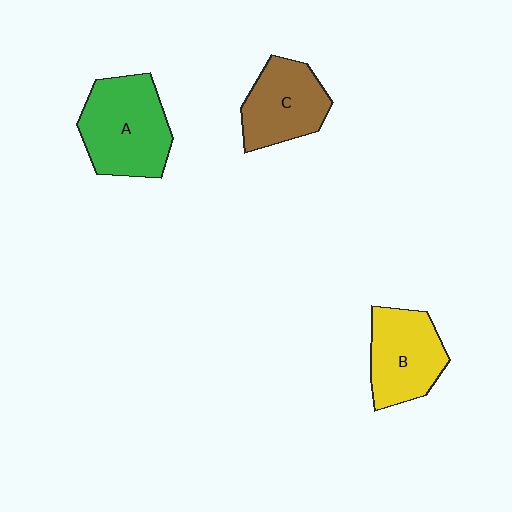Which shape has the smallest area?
Shape C (brown).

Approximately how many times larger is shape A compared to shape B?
Approximately 1.2 times.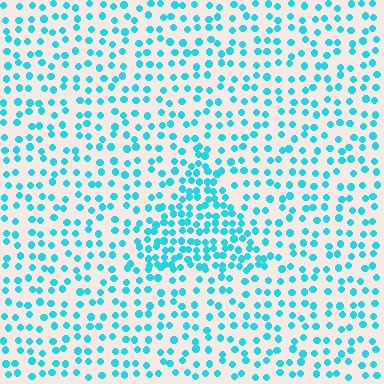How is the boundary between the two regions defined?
The boundary is defined by a change in element density (approximately 2.0x ratio). All elements are the same color, size, and shape.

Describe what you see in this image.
The image contains small cyan elements arranged at two different densities. A triangle-shaped region is visible where the elements are more densely packed than the surrounding area.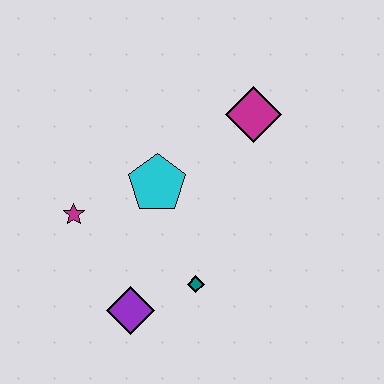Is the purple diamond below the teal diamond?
Yes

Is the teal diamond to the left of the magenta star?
No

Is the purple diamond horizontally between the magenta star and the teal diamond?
Yes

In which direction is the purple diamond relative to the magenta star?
The purple diamond is below the magenta star.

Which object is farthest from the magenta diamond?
The purple diamond is farthest from the magenta diamond.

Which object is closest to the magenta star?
The cyan pentagon is closest to the magenta star.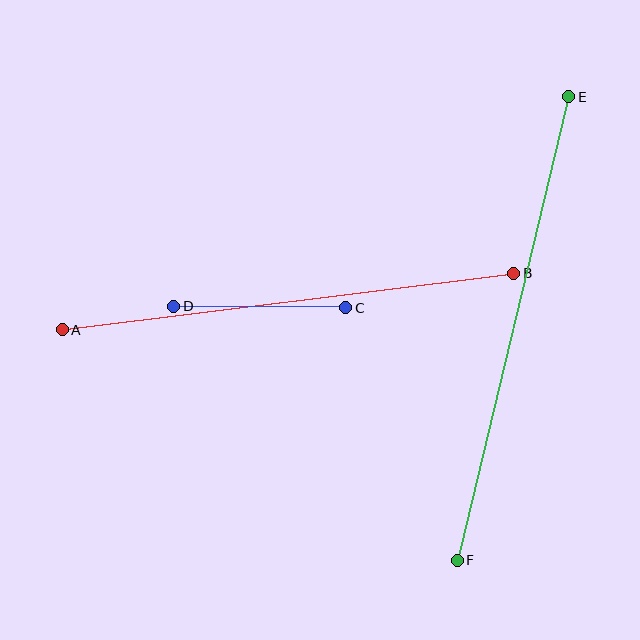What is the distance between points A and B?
The distance is approximately 455 pixels.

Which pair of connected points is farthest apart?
Points E and F are farthest apart.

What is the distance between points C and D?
The distance is approximately 172 pixels.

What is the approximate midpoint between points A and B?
The midpoint is at approximately (288, 302) pixels.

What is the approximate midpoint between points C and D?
The midpoint is at approximately (260, 307) pixels.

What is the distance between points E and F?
The distance is approximately 477 pixels.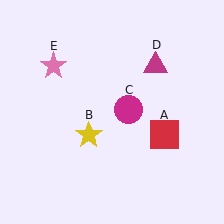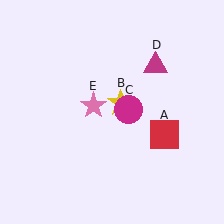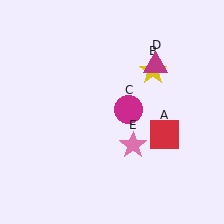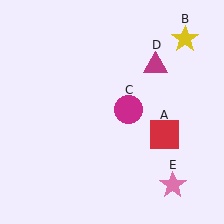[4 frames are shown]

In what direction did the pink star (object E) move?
The pink star (object E) moved down and to the right.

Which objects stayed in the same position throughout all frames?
Red square (object A) and magenta circle (object C) and magenta triangle (object D) remained stationary.